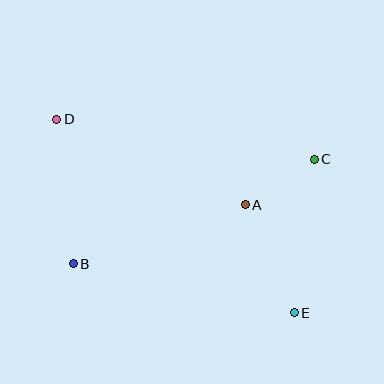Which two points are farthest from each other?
Points D and E are farthest from each other.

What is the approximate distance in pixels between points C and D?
The distance between C and D is approximately 261 pixels.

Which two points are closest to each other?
Points A and C are closest to each other.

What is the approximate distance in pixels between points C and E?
The distance between C and E is approximately 154 pixels.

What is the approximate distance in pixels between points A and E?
The distance between A and E is approximately 118 pixels.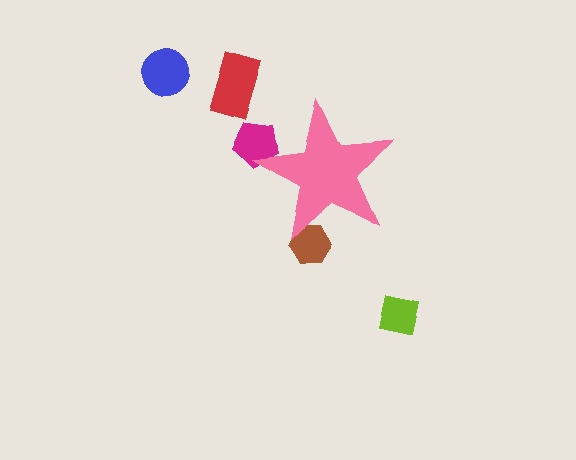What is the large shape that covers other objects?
A pink star.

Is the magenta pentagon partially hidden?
Yes, the magenta pentagon is partially hidden behind the pink star.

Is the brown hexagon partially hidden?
Yes, the brown hexagon is partially hidden behind the pink star.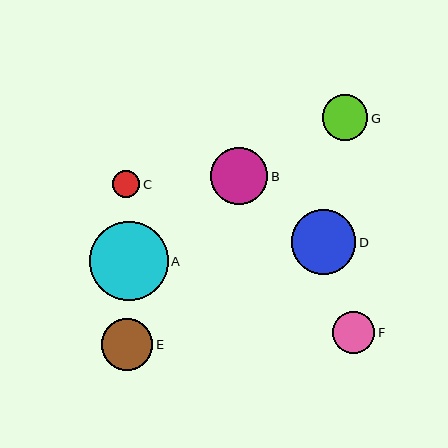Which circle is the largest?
Circle A is the largest with a size of approximately 78 pixels.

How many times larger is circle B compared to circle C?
Circle B is approximately 2.1 times the size of circle C.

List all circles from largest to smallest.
From largest to smallest: A, D, B, E, G, F, C.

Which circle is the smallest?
Circle C is the smallest with a size of approximately 27 pixels.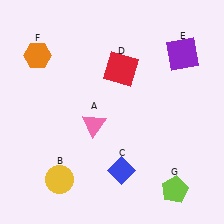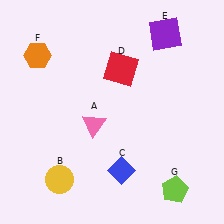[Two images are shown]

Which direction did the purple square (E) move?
The purple square (E) moved up.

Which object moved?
The purple square (E) moved up.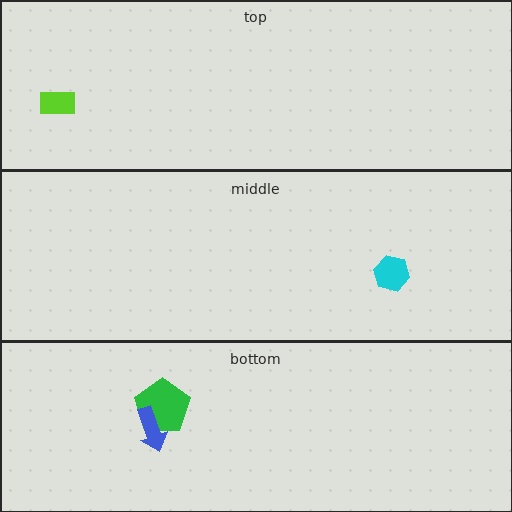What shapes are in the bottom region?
The green pentagon, the blue arrow.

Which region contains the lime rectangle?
The top region.